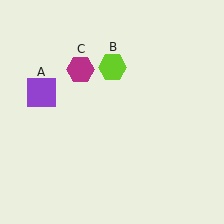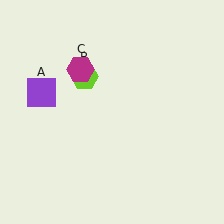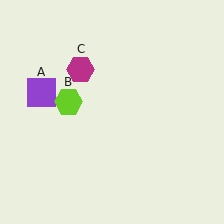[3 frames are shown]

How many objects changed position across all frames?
1 object changed position: lime hexagon (object B).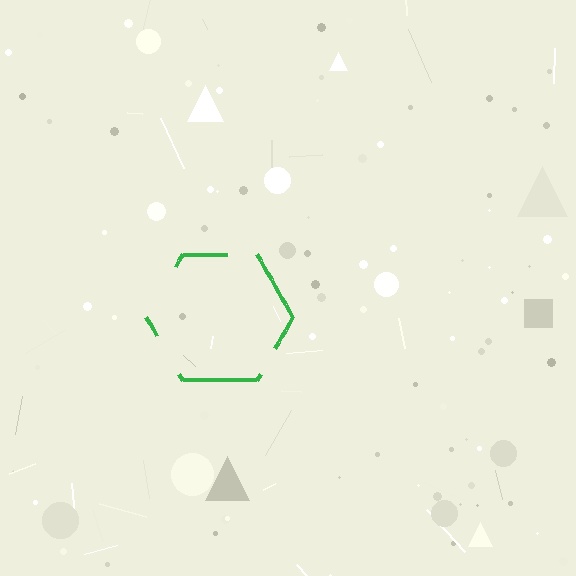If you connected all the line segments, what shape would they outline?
They would outline a hexagon.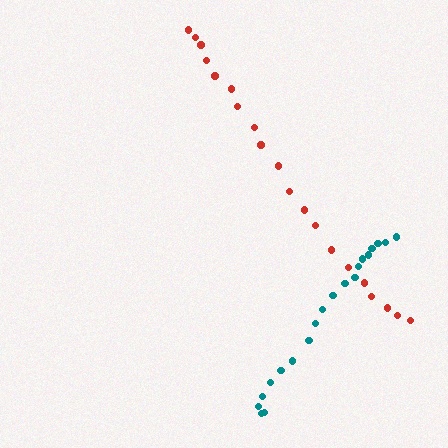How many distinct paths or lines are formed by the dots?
There are 2 distinct paths.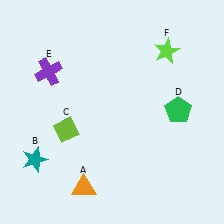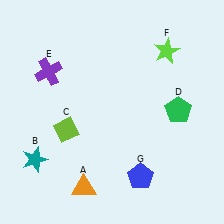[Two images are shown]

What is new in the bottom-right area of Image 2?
A blue pentagon (G) was added in the bottom-right area of Image 2.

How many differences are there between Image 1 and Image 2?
There is 1 difference between the two images.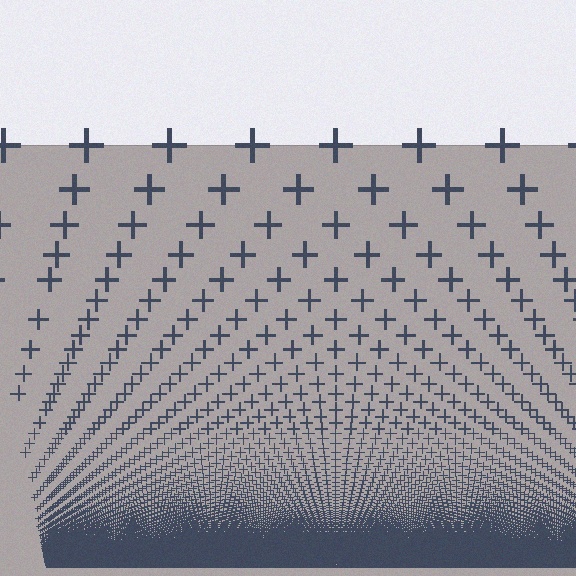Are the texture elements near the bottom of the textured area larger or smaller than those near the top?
Smaller. The gradient is inverted — elements near the bottom are smaller and denser.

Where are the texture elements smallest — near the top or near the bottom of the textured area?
Near the bottom.